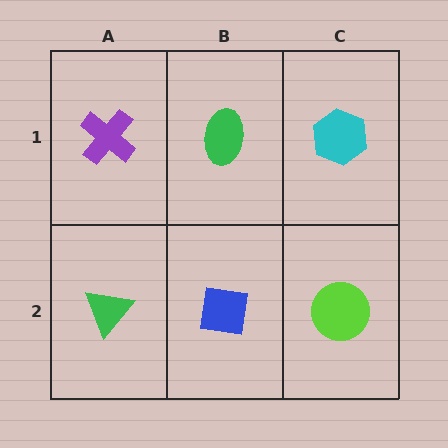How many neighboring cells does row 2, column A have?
2.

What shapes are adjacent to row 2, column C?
A cyan hexagon (row 1, column C), a blue square (row 2, column B).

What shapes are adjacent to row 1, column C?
A lime circle (row 2, column C), a green ellipse (row 1, column B).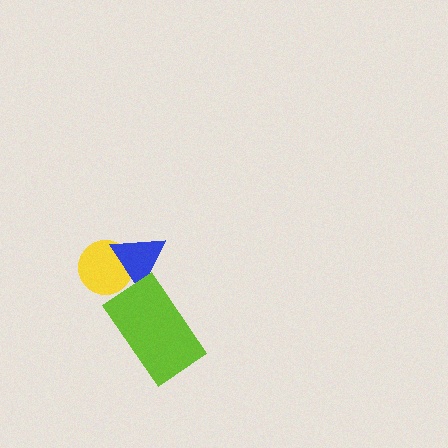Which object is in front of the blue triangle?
The lime rectangle is in front of the blue triangle.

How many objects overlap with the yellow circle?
1 object overlaps with the yellow circle.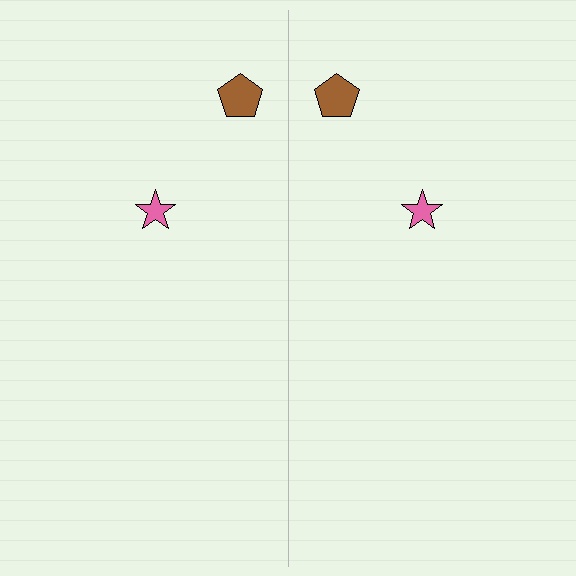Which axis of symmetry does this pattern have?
The pattern has a vertical axis of symmetry running through the center of the image.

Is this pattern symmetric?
Yes, this pattern has bilateral (reflection) symmetry.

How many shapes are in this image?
There are 4 shapes in this image.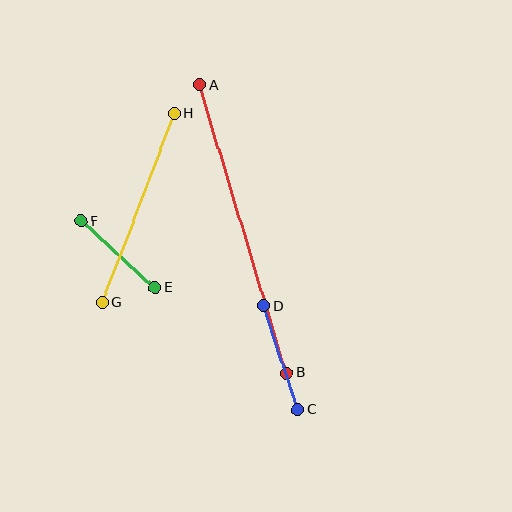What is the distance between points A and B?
The distance is approximately 301 pixels.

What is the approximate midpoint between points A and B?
The midpoint is at approximately (243, 229) pixels.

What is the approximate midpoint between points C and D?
The midpoint is at approximately (281, 358) pixels.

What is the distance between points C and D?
The distance is approximately 109 pixels.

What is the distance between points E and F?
The distance is approximately 99 pixels.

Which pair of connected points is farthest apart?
Points A and B are farthest apart.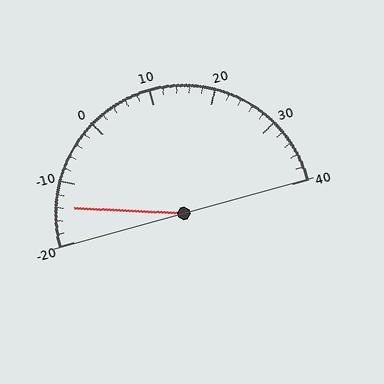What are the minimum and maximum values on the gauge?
The gauge ranges from -20 to 40.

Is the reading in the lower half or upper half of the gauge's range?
The reading is in the lower half of the range (-20 to 40).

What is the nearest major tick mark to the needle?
The nearest major tick mark is -10.